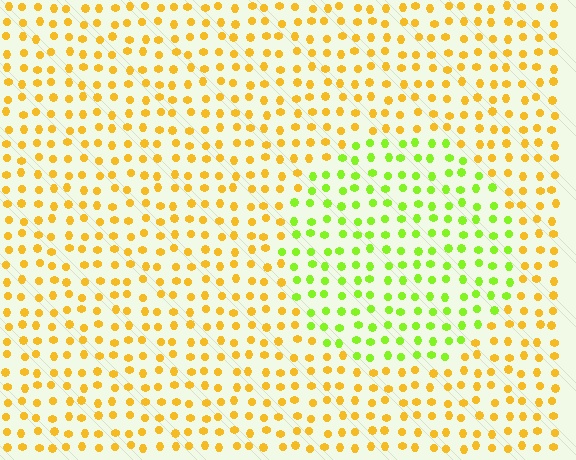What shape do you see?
I see a circle.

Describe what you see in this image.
The image is filled with small yellow elements in a uniform arrangement. A circle-shaped region is visible where the elements are tinted to a slightly different hue, forming a subtle color boundary.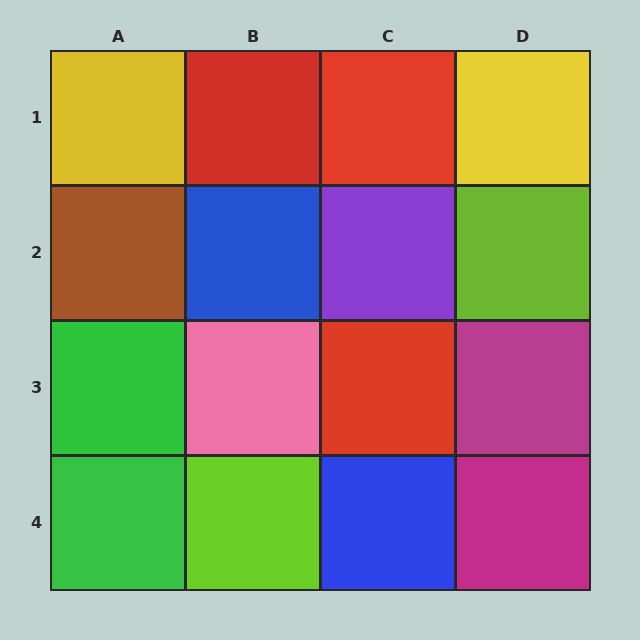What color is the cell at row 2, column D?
Lime.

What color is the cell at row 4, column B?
Lime.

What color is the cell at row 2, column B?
Blue.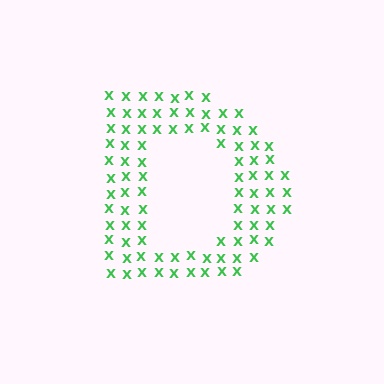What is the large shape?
The large shape is the letter D.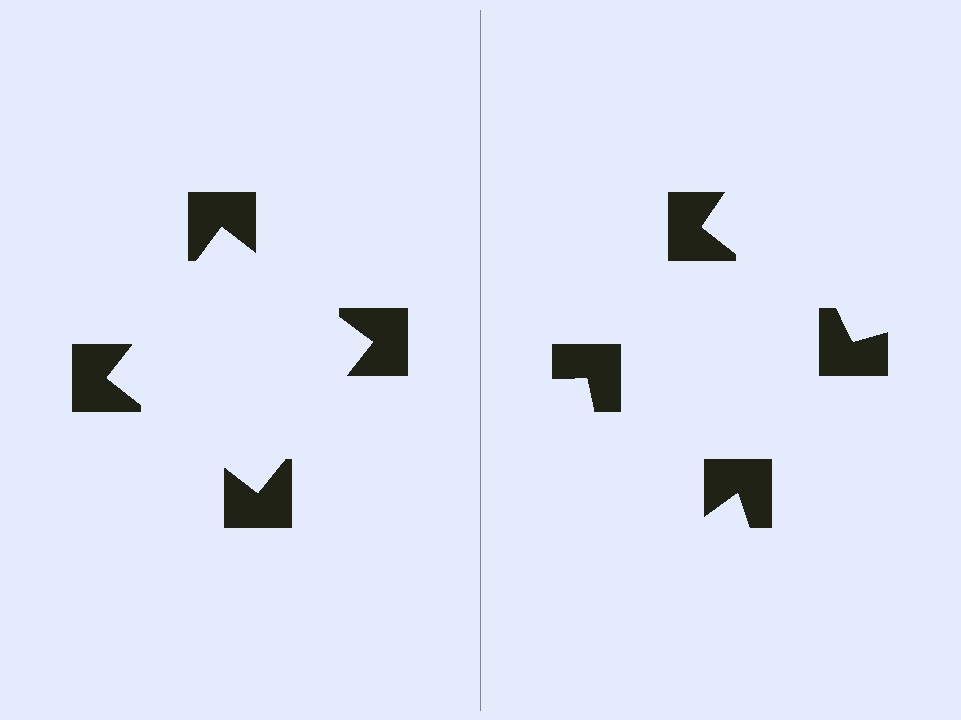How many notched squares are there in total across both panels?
8 — 4 on each side.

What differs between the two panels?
The notched squares are positioned identically on both sides; only the wedge orientations differ. On the left they align to a square; on the right they are misaligned.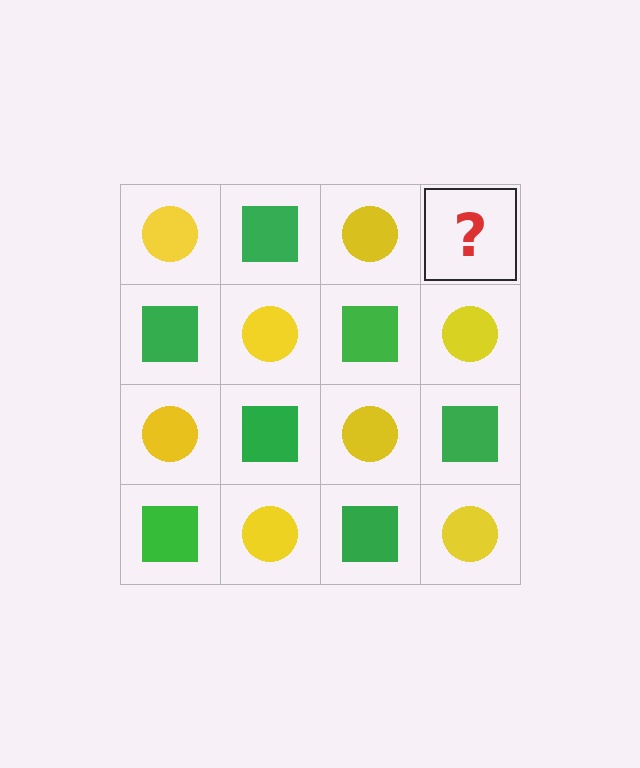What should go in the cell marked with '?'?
The missing cell should contain a green square.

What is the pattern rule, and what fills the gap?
The rule is that it alternates yellow circle and green square in a checkerboard pattern. The gap should be filled with a green square.